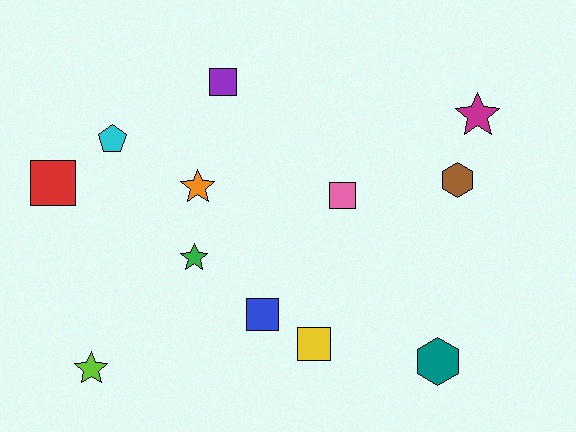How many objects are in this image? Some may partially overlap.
There are 12 objects.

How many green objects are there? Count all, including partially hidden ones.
There is 1 green object.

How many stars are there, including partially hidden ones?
There are 4 stars.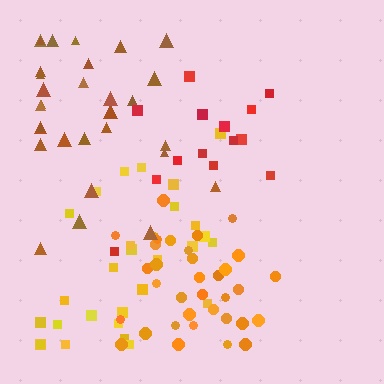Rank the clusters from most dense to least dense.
orange, yellow, brown, red.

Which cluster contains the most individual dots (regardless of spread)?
Orange (35).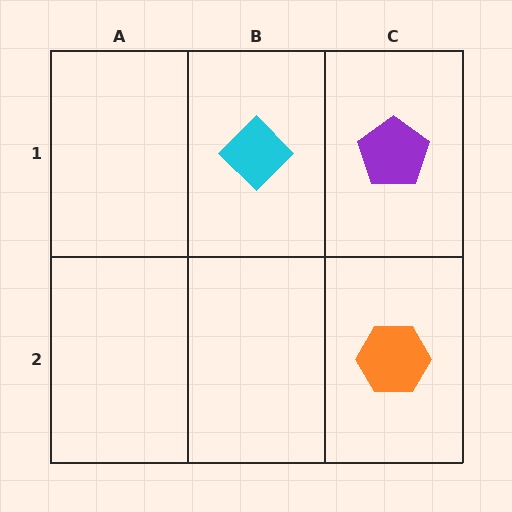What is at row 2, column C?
An orange hexagon.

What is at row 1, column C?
A purple pentagon.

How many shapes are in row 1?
2 shapes.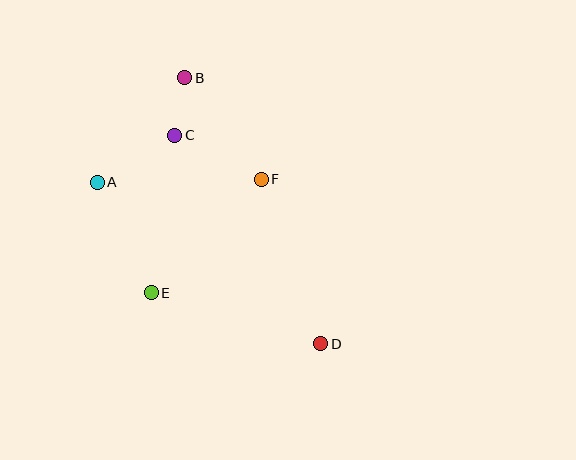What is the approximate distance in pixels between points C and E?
The distance between C and E is approximately 160 pixels.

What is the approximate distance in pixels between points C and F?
The distance between C and F is approximately 98 pixels.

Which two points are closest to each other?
Points B and C are closest to each other.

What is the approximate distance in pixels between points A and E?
The distance between A and E is approximately 123 pixels.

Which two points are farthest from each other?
Points B and D are farthest from each other.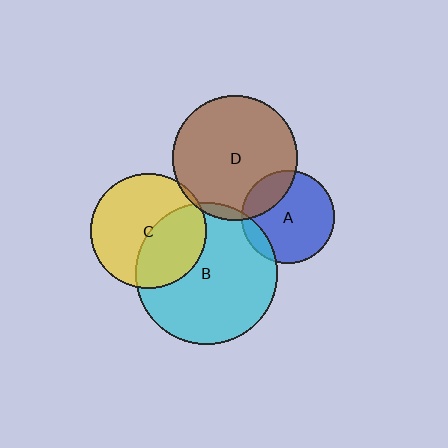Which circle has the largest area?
Circle B (cyan).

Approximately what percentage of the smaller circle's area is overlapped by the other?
Approximately 10%.